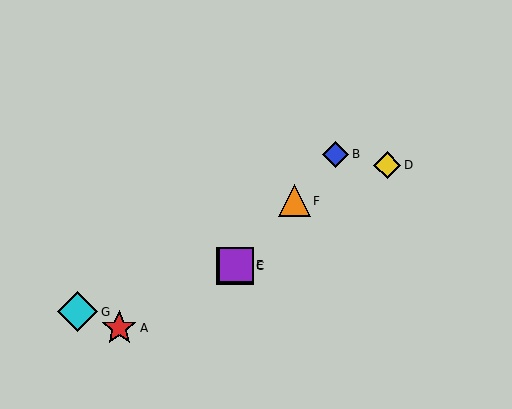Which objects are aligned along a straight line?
Objects B, C, E, F are aligned along a straight line.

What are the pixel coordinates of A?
Object A is at (119, 328).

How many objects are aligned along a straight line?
4 objects (B, C, E, F) are aligned along a straight line.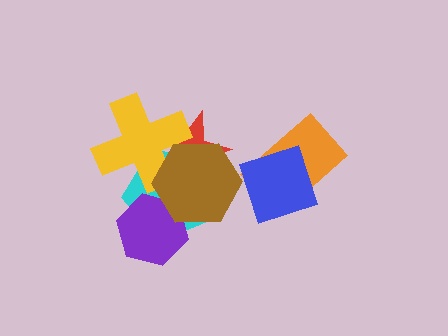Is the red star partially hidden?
Yes, it is partially covered by another shape.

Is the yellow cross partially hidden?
Yes, it is partially covered by another shape.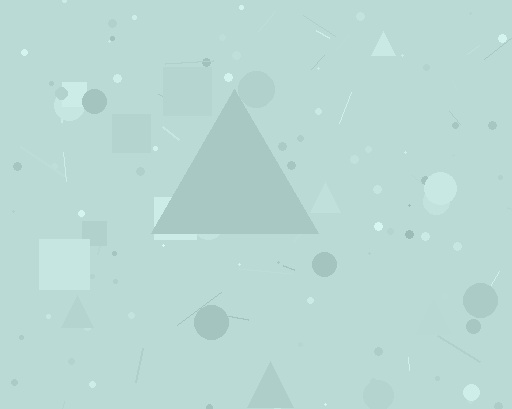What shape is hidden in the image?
A triangle is hidden in the image.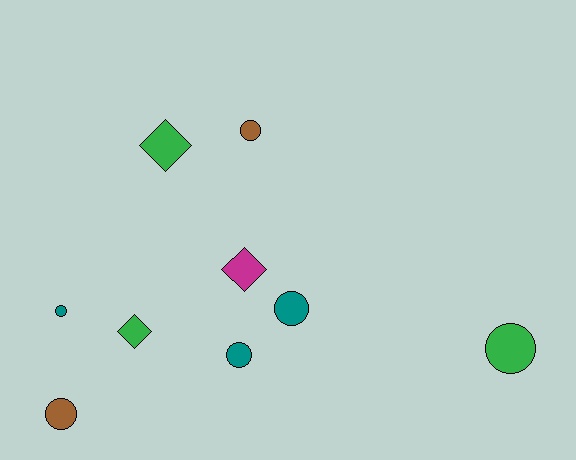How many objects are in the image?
There are 9 objects.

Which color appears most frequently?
Green, with 3 objects.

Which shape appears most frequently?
Circle, with 6 objects.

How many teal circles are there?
There are 3 teal circles.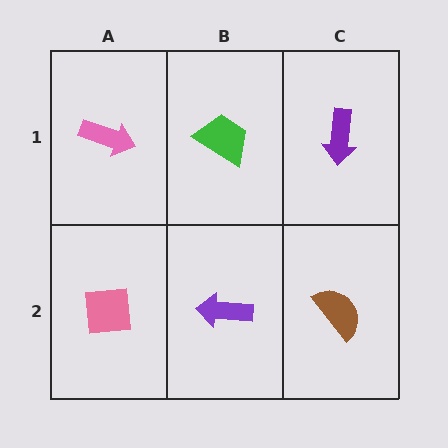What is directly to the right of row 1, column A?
A green trapezoid.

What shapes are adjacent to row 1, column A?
A pink square (row 2, column A), a green trapezoid (row 1, column B).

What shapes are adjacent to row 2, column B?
A green trapezoid (row 1, column B), a pink square (row 2, column A), a brown semicircle (row 2, column C).